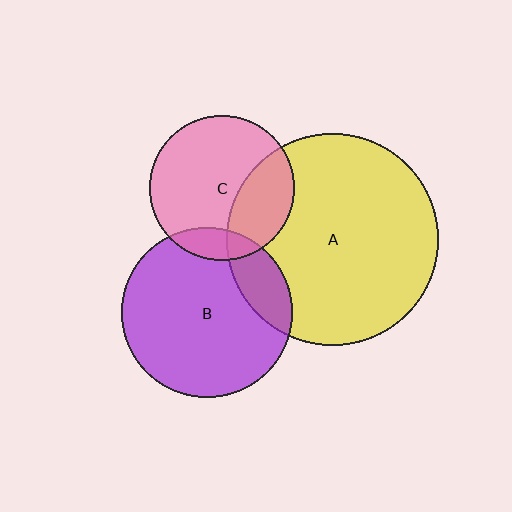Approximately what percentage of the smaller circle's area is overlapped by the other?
Approximately 30%.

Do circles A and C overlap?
Yes.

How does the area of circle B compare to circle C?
Approximately 1.4 times.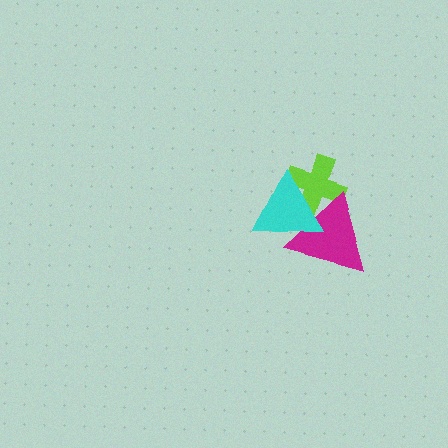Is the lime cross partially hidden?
Yes, it is partially covered by another shape.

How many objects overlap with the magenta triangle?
2 objects overlap with the magenta triangle.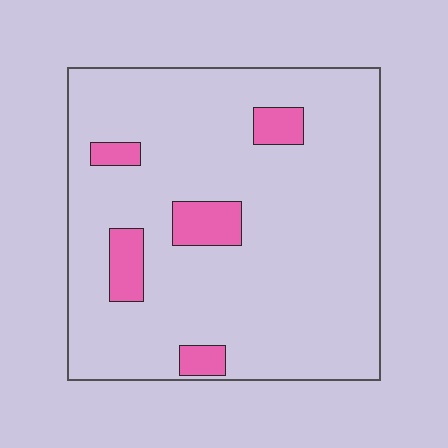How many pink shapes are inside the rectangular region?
5.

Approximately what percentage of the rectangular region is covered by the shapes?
Approximately 10%.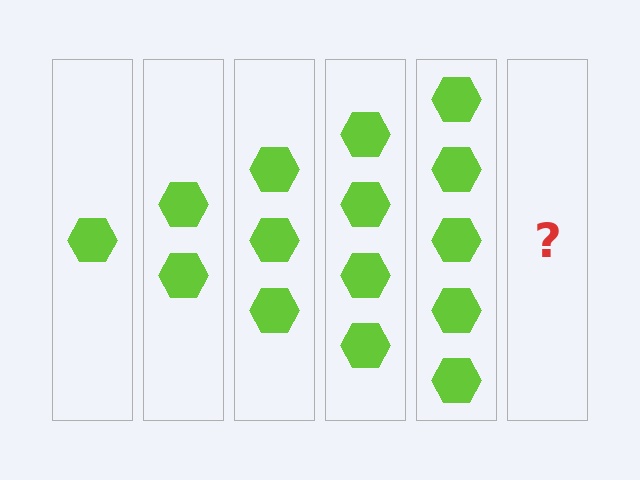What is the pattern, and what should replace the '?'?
The pattern is that each step adds one more hexagon. The '?' should be 6 hexagons.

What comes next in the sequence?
The next element should be 6 hexagons.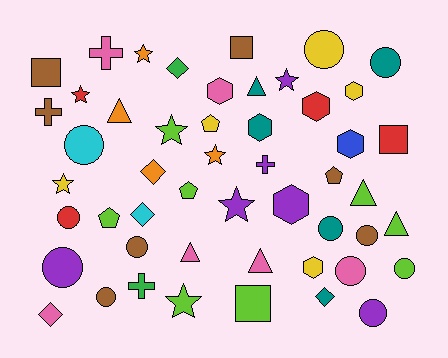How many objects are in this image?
There are 50 objects.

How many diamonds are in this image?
There are 5 diamonds.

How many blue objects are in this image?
There is 1 blue object.